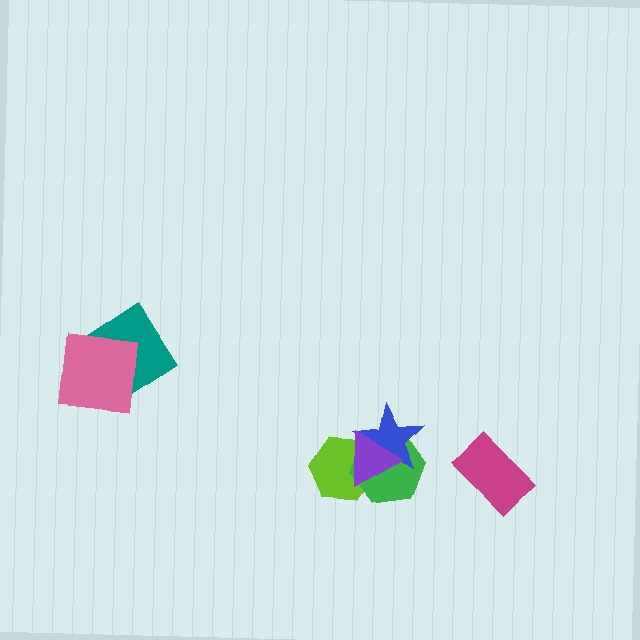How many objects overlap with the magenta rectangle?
0 objects overlap with the magenta rectangle.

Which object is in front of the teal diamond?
The pink square is in front of the teal diamond.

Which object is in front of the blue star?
The purple triangle is in front of the blue star.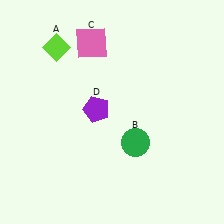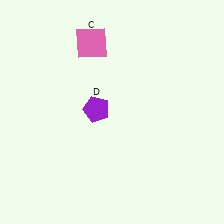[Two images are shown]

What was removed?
The green circle (B), the lime diamond (A) were removed in Image 2.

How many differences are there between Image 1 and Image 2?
There are 2 differences between the two images.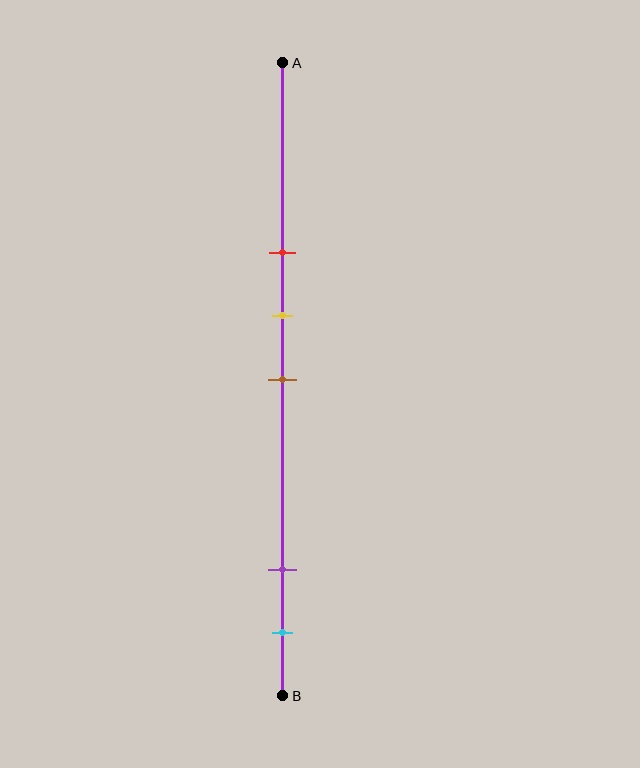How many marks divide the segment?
There are 5 marks dividing the segment.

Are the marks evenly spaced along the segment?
No, the marks are not evenly spaced.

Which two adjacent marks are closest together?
The yellow and brown marks are the closest adjacent pair.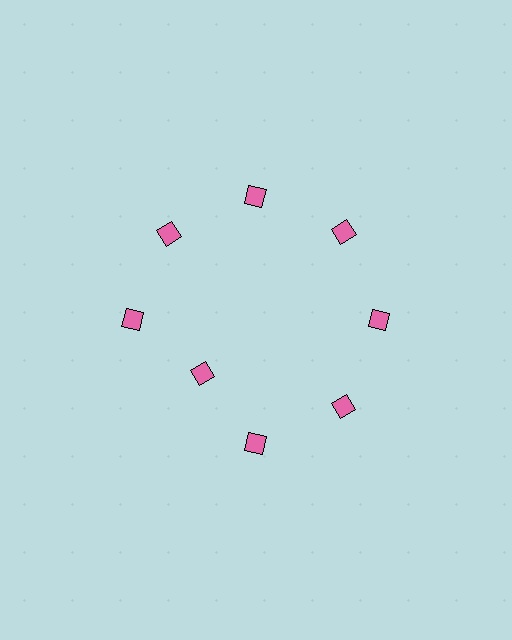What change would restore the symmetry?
The symmetry would be restored by moving it outward, back onto the ring so that all 8 diamonds sit at equal angles and equal distance from the center.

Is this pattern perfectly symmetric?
No. The 8 pink diamonds are arranged in a ring, but one element near the 8 o'clock position is pulled inward toward the center, breaking the 8-fold rotational symmetry.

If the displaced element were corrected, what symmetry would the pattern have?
It would have 8-fold rotational symmetry — the pattern would map onto itself every 45 degrees.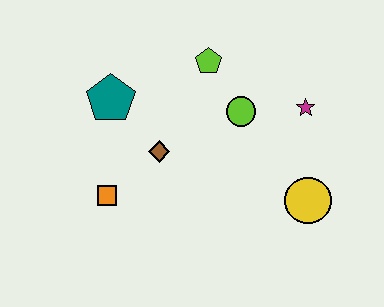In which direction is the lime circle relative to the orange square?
The lime circle is to the right of the orange square.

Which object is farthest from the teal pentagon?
The yellow circle is farthest from the teal pentagon.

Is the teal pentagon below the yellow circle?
No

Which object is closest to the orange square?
The brown diamond is closest to the orange square.